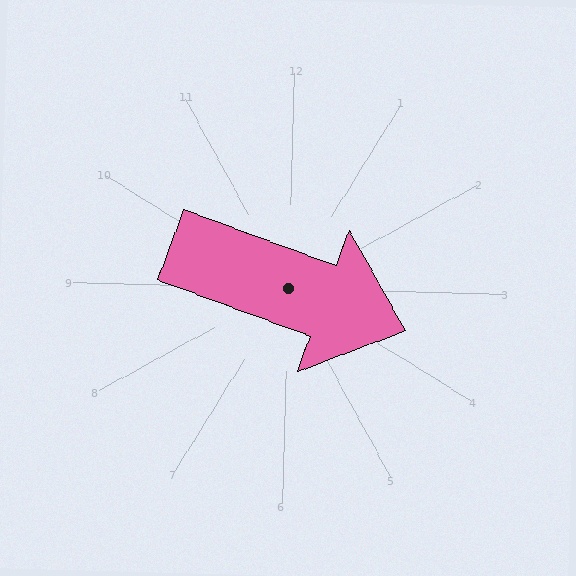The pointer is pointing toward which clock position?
Roughly 4 o'clock.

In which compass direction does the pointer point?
East.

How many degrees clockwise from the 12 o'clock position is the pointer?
Approximately 109 degrees.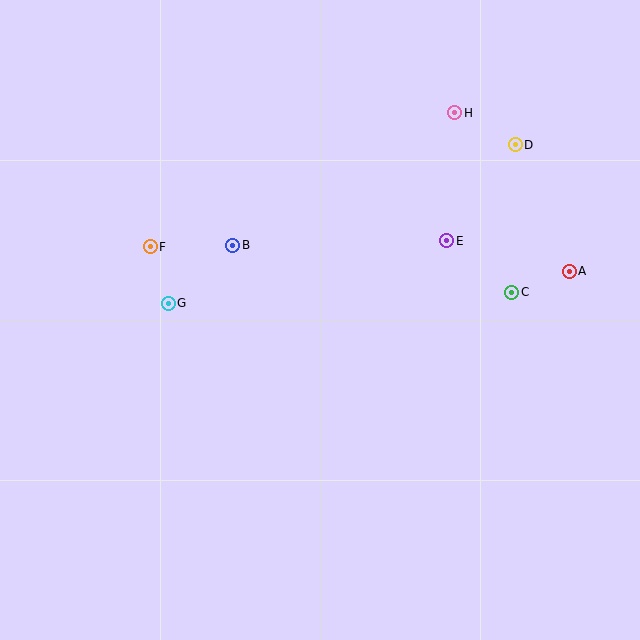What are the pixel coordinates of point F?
Point F is at (150, 247).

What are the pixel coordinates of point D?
Point D is at (515, 145).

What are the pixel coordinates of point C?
Point C is at (512, 292).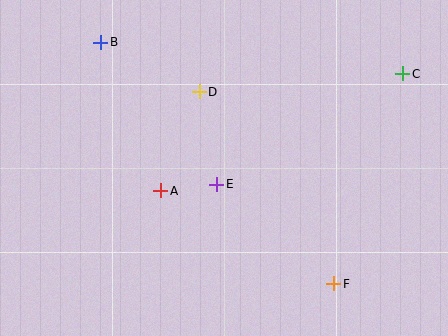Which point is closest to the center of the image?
Point E at (217, 184) is closest to the center.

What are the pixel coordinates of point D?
Point D is at (199, 92).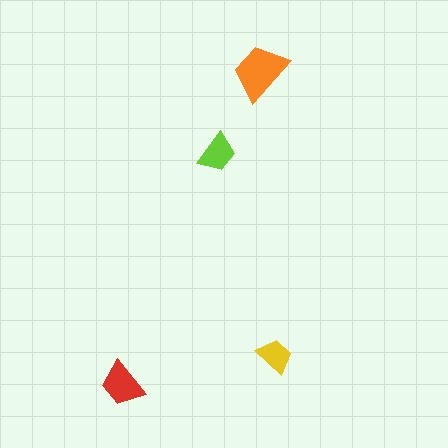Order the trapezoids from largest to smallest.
the orange one, the red one, the lime one, the yellow one.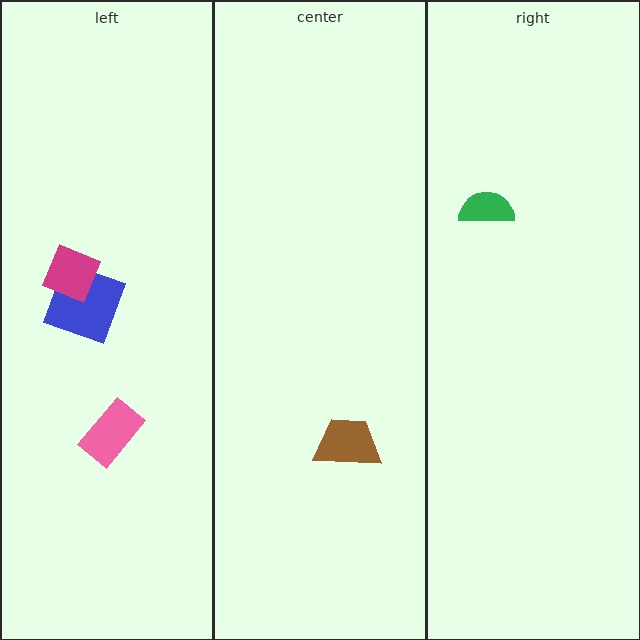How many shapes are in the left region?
3.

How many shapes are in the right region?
1.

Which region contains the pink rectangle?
The left region.